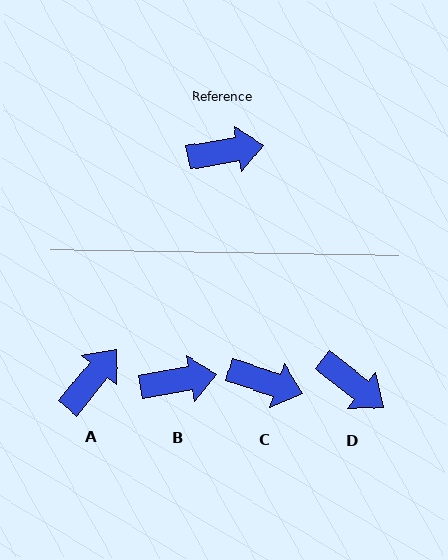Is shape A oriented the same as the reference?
No, it is off by about 40 degrees.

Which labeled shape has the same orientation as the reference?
B.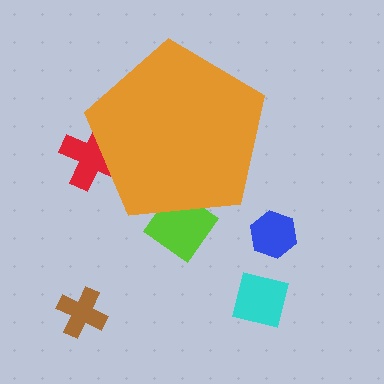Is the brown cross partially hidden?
No, the brown cross is fully visible.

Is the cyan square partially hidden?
No, the cyan square is fully visible.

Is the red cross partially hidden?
Yes, the red cross is partially hidden behind the orange pentagon.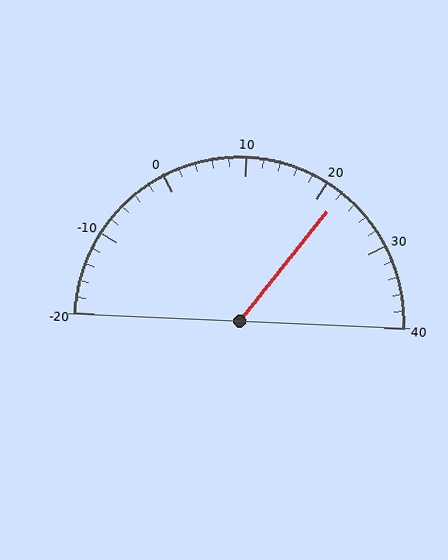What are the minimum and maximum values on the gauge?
The gauge ranges from -20 to 40.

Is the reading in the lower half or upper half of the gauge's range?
The reading is in the upper half of the range (-20 to 40).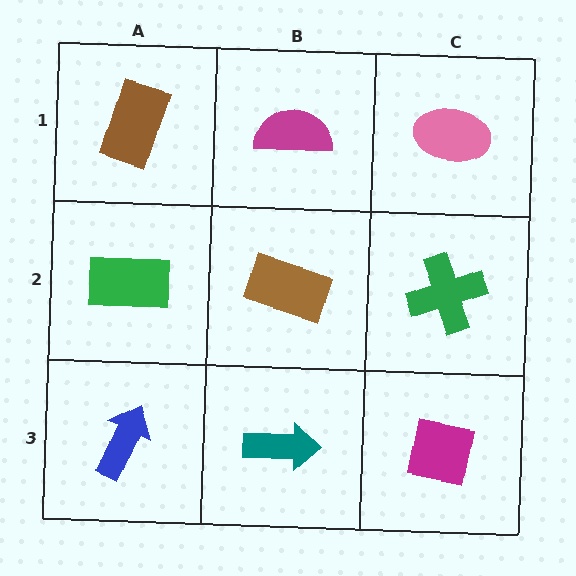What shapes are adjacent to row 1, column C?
A green cross (row 2, column C), a magenta semicircle (row 1, column B).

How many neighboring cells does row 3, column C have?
2.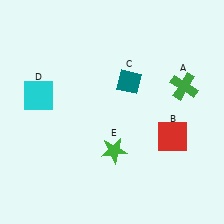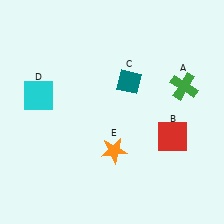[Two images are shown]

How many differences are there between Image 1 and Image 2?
There is 1 difference between the two images.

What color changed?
The star (E) changed from green in Image 1 to orange in Image 2.